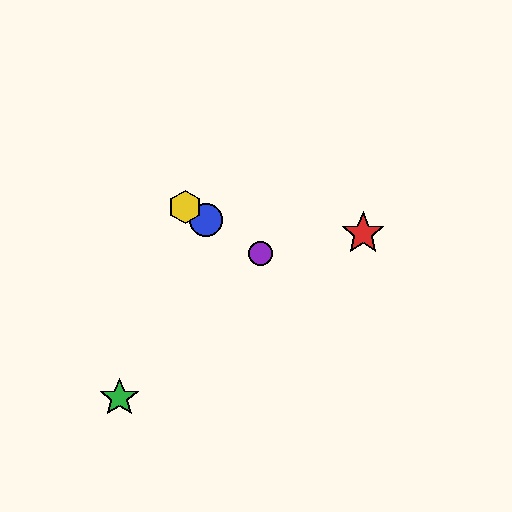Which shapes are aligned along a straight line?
The blue circle, the yellow hexagon, the purple circle are aligned along a straight line.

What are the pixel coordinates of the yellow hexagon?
The yellow hexagon is at (185, 207).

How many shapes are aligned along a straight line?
3 shapes (the blue circle, the yellow hexagon, the purple circle) are aligned along a straight line.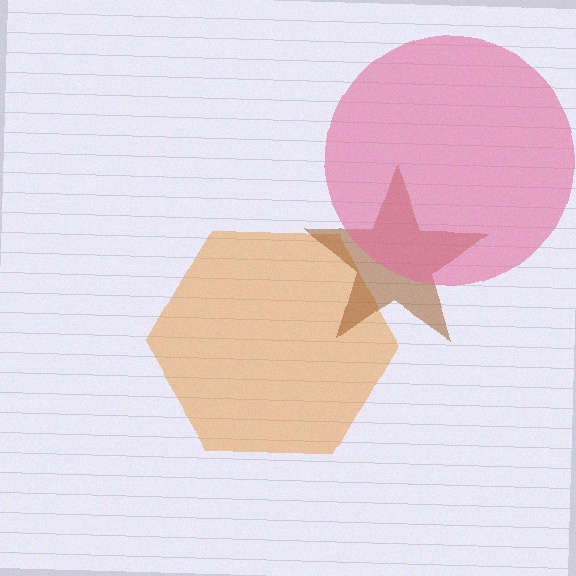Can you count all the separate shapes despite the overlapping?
Yes, there are 3 separate shapes.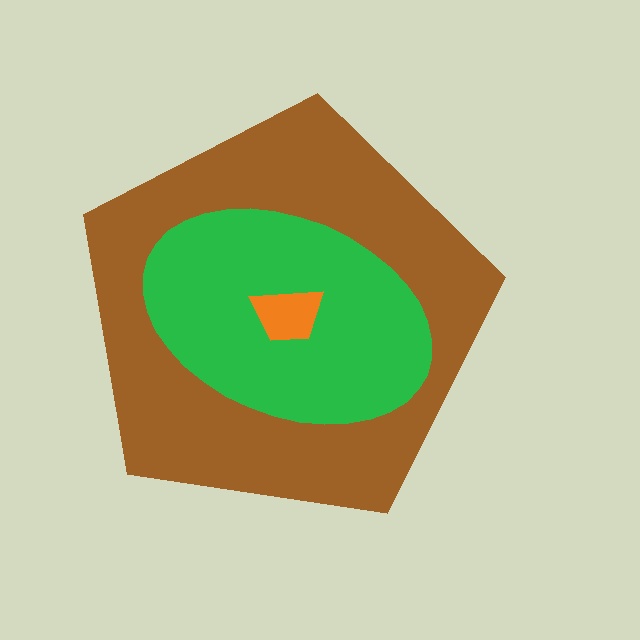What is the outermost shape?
The brown pentagon.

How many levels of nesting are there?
3.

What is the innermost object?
The orange trapezoid.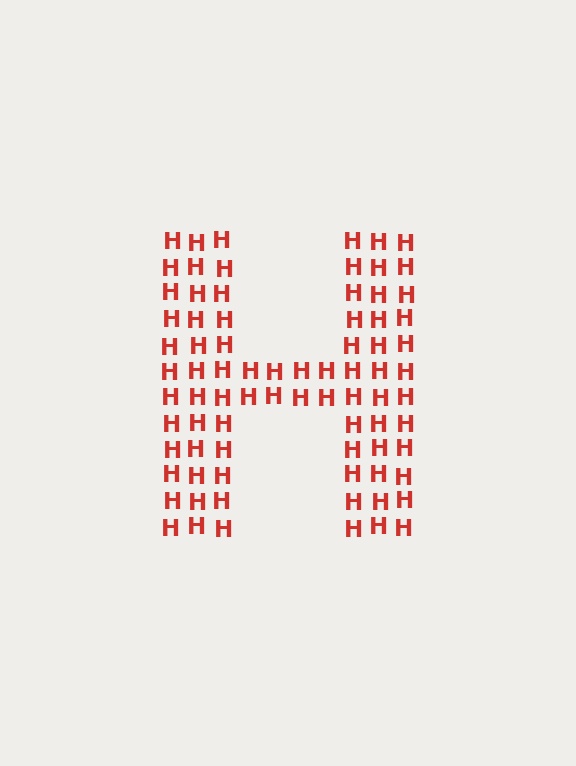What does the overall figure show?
The overall figure shows the letter H.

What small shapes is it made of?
It is made of small letter H's.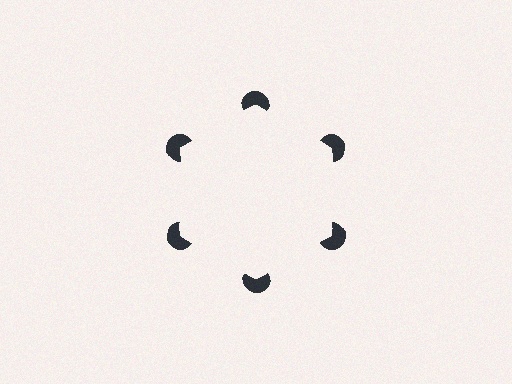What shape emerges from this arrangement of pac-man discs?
An illusory hexagon — its edges are inferred from the aligned wedge cuts in the pac-man discs, not physically drawn.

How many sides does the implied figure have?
6 sides.